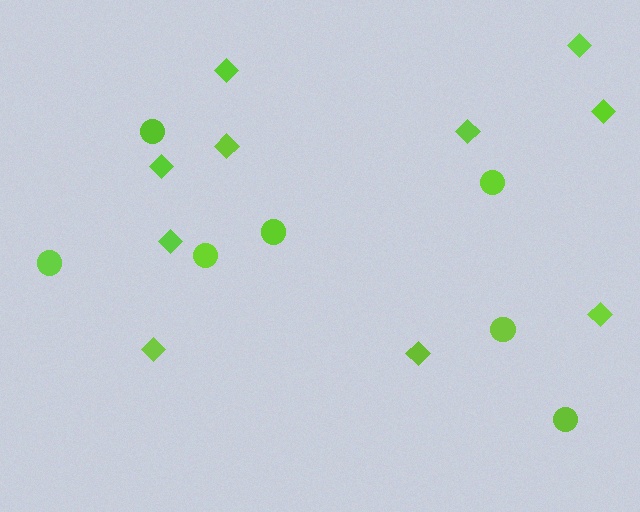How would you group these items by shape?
There are 2 groups: one group of diamonds (10) and one group of circles (7).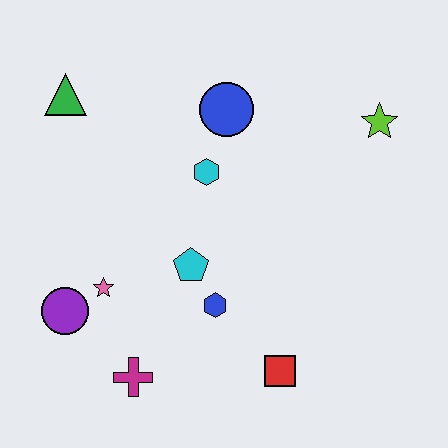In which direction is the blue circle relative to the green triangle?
The blue circle is to the right of the green triangle.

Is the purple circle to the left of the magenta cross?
Yes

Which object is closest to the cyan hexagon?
The blue circle is closest to the cyan hexagon.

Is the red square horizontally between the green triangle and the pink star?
No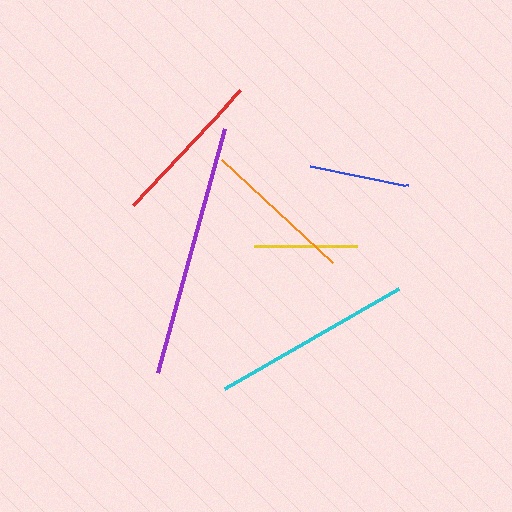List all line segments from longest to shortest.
From longest to shortest: purple, cyan, red, orange, yellow, blue.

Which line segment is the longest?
The purple line is the longest at approximately 254 pixels.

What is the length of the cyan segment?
The cyan segment is approximately 201 pixels long.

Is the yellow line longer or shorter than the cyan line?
The cyan line is longer than the yellow line.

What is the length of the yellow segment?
The yellow segment is approximately 103 pixels long.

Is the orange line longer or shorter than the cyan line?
The cyan line is longer than the orange line.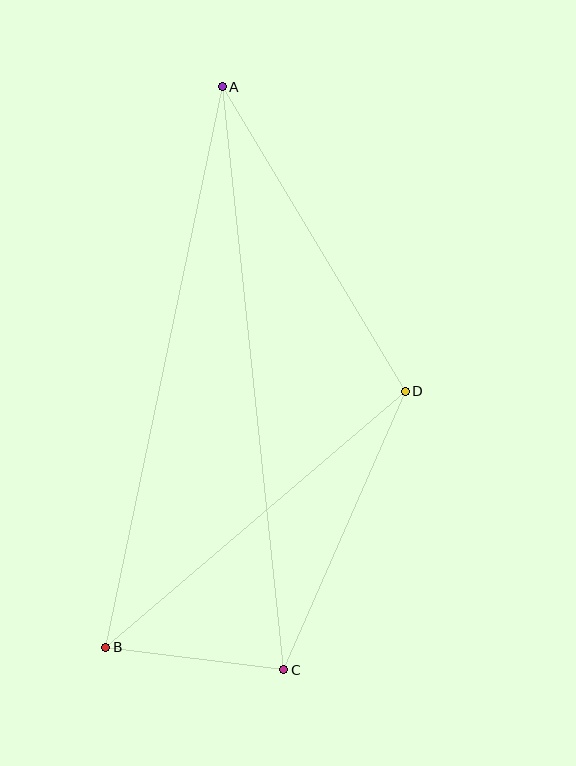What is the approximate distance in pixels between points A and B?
The distance between A and B is approximately 573 pixels.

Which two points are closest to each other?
Points B and C are closest to each other.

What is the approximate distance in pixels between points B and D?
The distance between B and D is approximately 395 pixels.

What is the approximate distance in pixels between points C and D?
The distance between C and D is approximately 304 pixels.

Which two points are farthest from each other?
Points A and C are farthest from each other.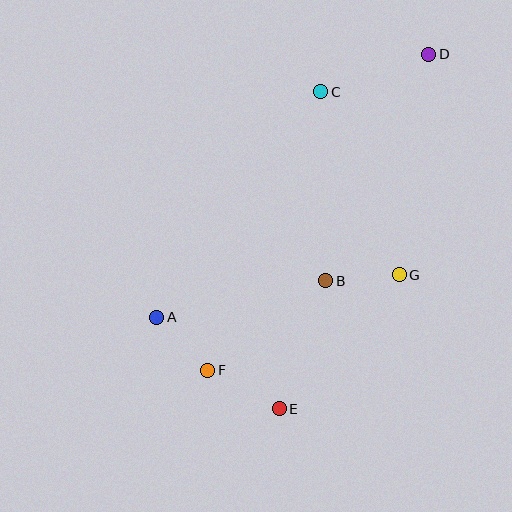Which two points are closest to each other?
Points A and F are closest to each other.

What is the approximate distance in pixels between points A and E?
The distance between A and E is approximately 153 pixels.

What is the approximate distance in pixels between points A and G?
The distance between A and G is approximately 246 pixels.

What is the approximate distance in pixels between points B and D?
The distance between B and D is approximately 249 pixels.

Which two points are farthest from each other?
Points D and F are farthest from each other.